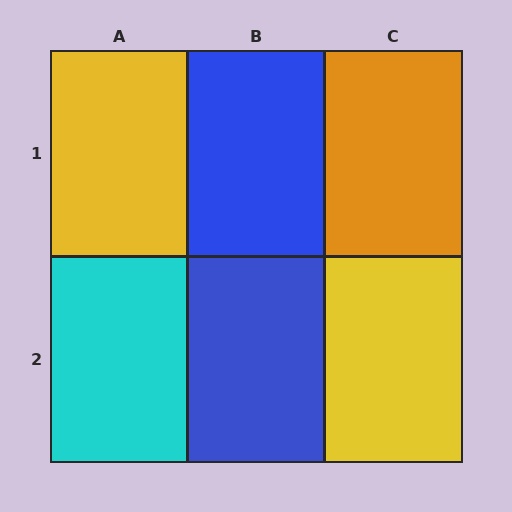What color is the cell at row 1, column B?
Blue.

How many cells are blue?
2 cells are blue.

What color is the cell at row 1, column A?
Yellow.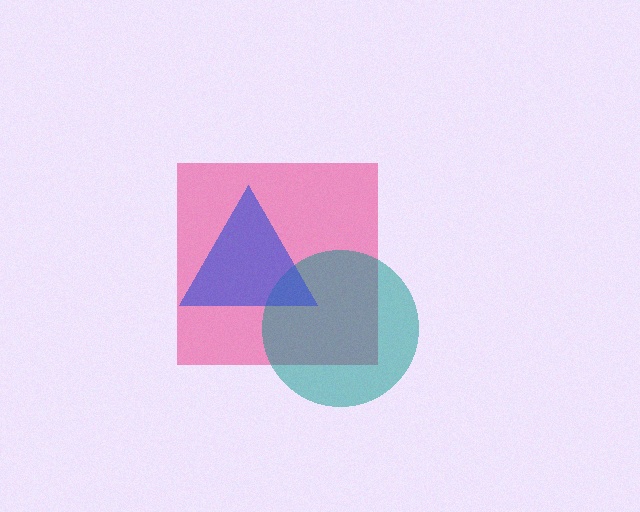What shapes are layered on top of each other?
The layered shapes are: a pink square, a teal circle, a blue triangle.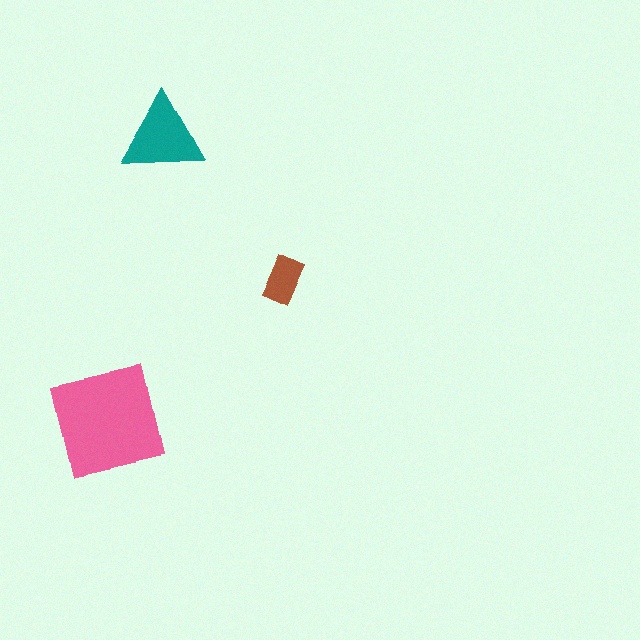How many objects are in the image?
There are 3 objects in the image.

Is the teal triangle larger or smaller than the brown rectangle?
Larger.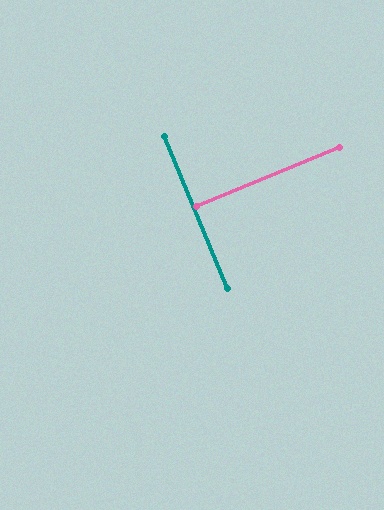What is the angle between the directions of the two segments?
Approximately 90 degrees.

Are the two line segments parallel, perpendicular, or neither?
Perpendicular — they meet at approximately 90°.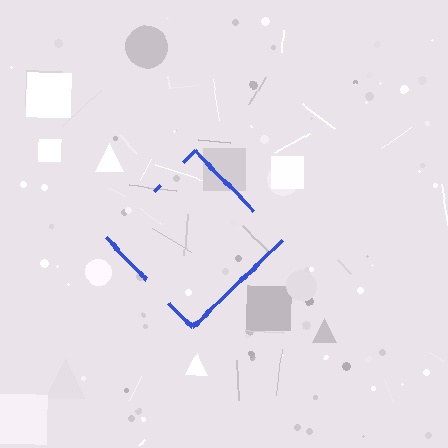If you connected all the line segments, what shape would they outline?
They would outline a diamond.